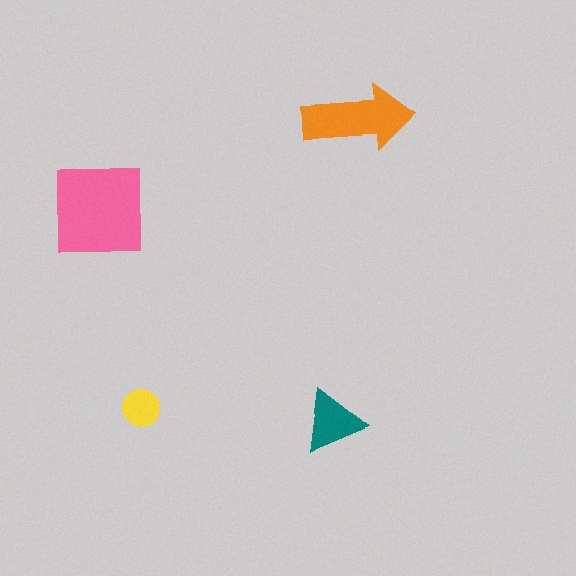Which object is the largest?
The pink square.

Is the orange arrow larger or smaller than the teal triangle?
Larger.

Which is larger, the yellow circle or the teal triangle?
The teal triangle.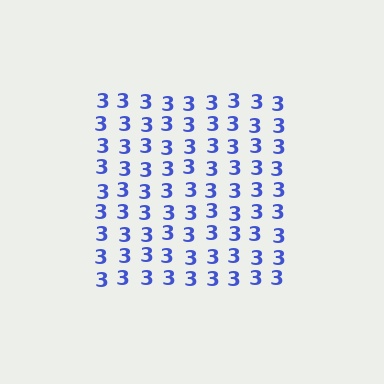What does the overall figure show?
The overall figure shows a square.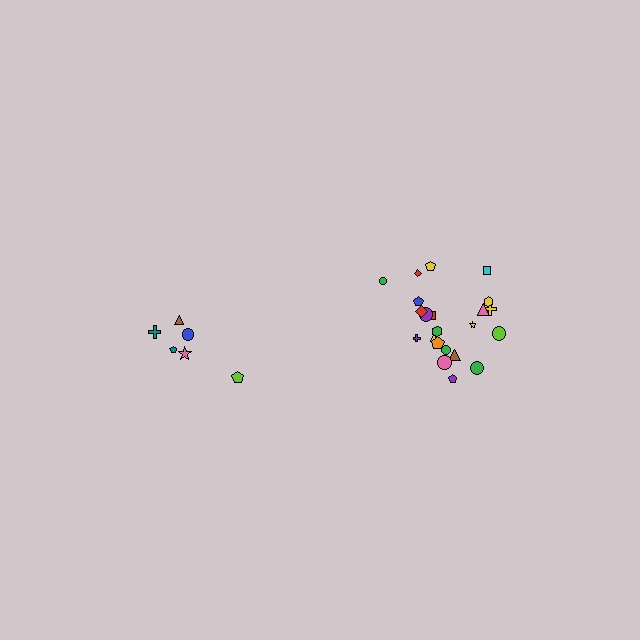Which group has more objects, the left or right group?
The right group.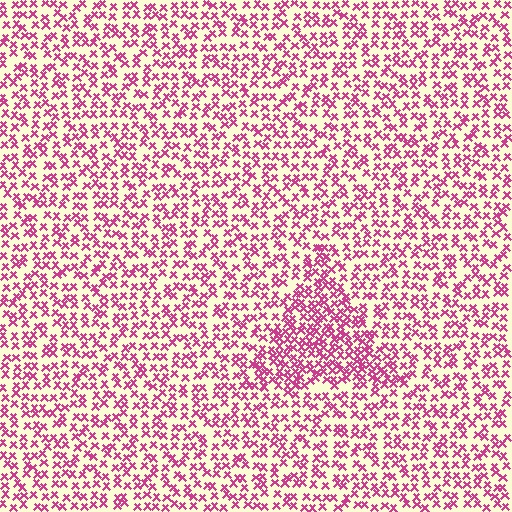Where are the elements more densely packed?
The elements are more densely packed inside the triangle boundary.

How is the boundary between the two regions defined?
The boundary is defined by a change in element density (approximately 1.7x ratio). All elements are the same color, size, and shape.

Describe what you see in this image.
The image contains small magenta elements arranged at two different densities. A triangle-shaped region is visible where the elements are more densely packed than the surrounding area.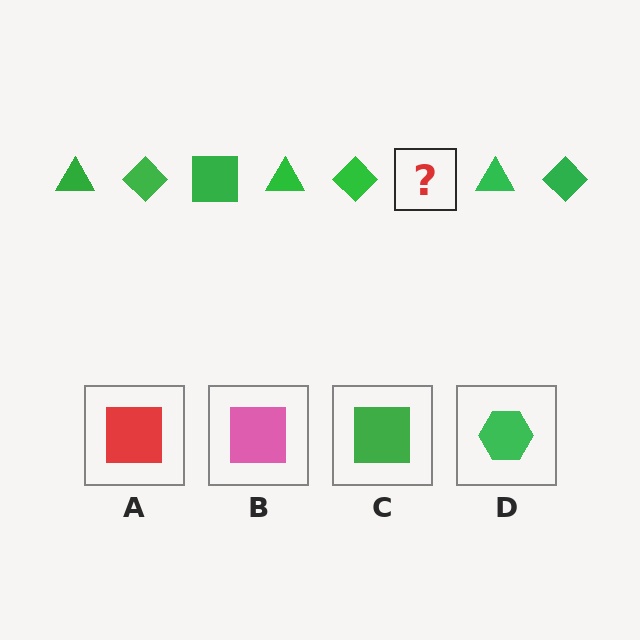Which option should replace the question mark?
Option C.